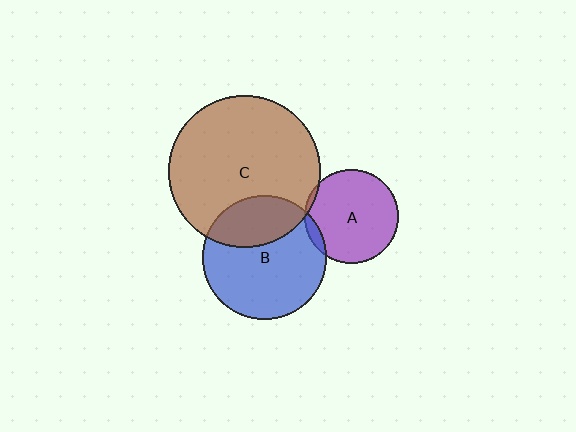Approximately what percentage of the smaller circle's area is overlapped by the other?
Approximately 30%.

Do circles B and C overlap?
Yes.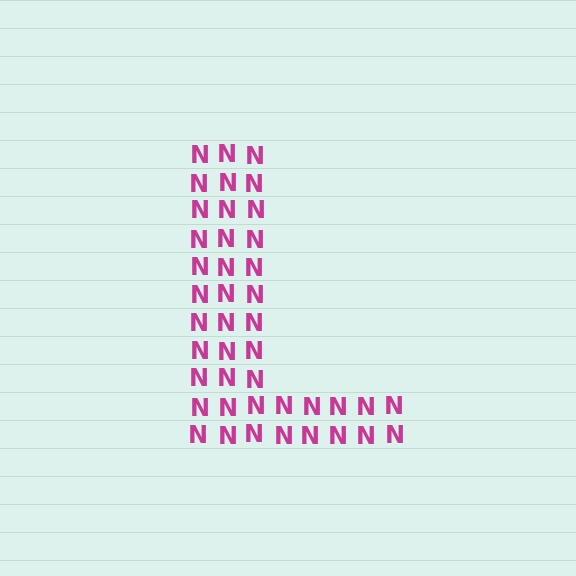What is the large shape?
The large shape is the letter L.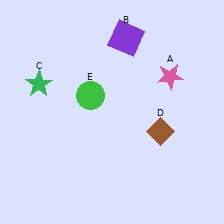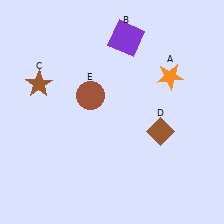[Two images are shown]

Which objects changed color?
A changed from pink to orange. C changed from green to brown. E changed from green to brown.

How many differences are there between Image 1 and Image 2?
There are 3 differences between the two images.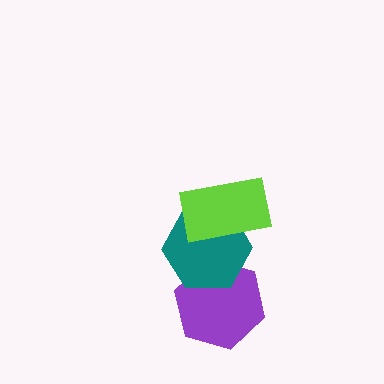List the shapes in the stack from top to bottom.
From top to bottom: the lime rectangle, the teal hexagon, the purple hexagon.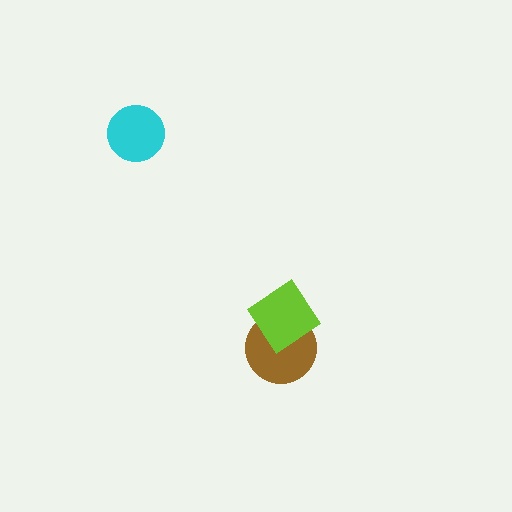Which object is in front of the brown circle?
The lime diamond is in front of the brown circle.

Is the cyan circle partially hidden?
No, no other shape covers it.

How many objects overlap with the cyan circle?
0 objects overlap with the cyan circle.